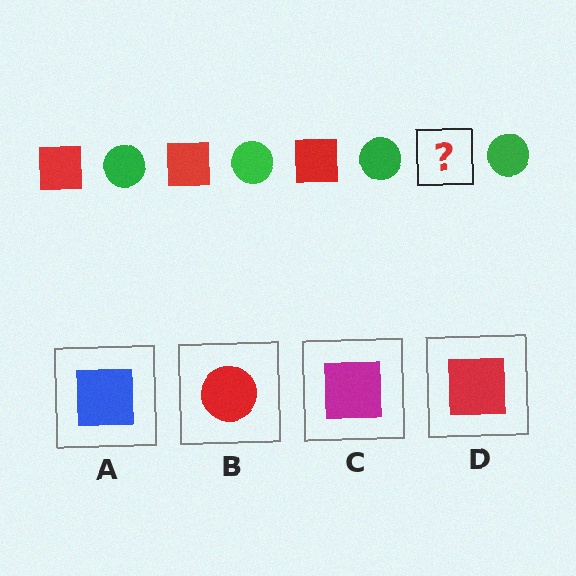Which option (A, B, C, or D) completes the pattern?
D.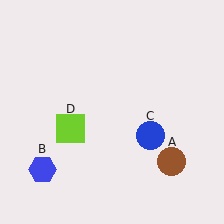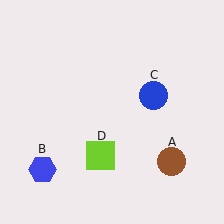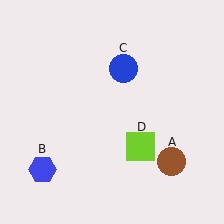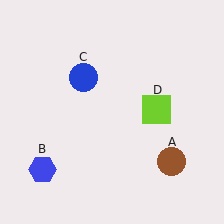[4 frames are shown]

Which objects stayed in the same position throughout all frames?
Brown circle (object A) and blue hexagon (object B) remained stationary.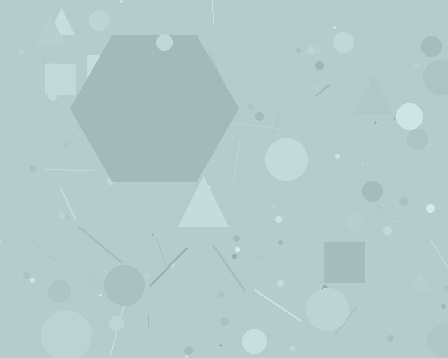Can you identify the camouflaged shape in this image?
The camouflaged shape is a hexagon.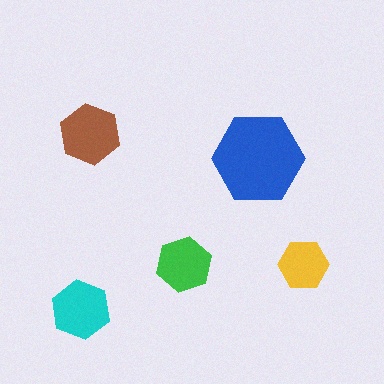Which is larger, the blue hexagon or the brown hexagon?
The blue one.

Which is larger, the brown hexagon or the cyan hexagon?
The brown one.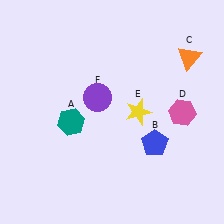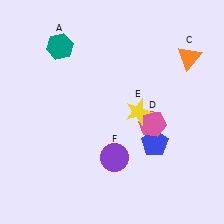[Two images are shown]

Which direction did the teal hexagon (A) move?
The teal hexagon (A) moved up.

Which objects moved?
The objects that moved are: the teal hexagon (A), the pink hexagon (D), the purple circle (F).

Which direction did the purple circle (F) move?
The purple circle (F) moved down.